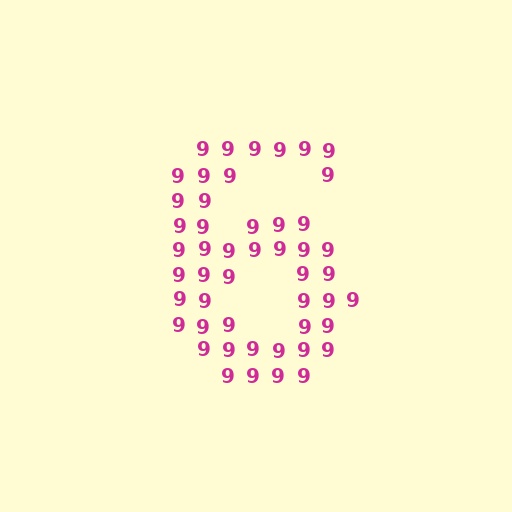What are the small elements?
The small elements are digit 9's.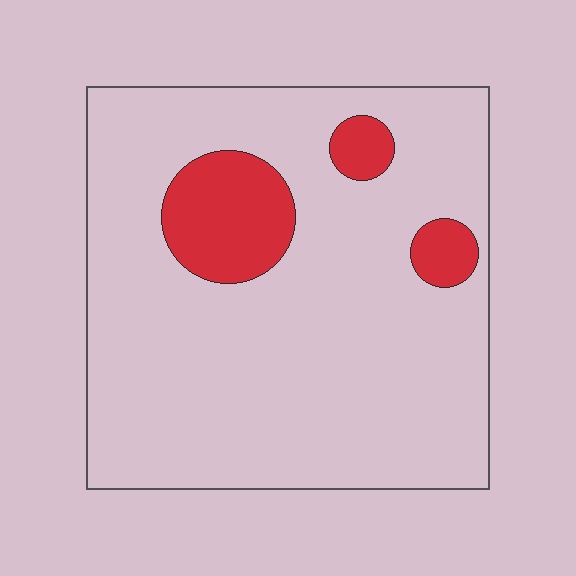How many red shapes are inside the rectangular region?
3.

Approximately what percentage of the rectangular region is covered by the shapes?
Approximately 15%.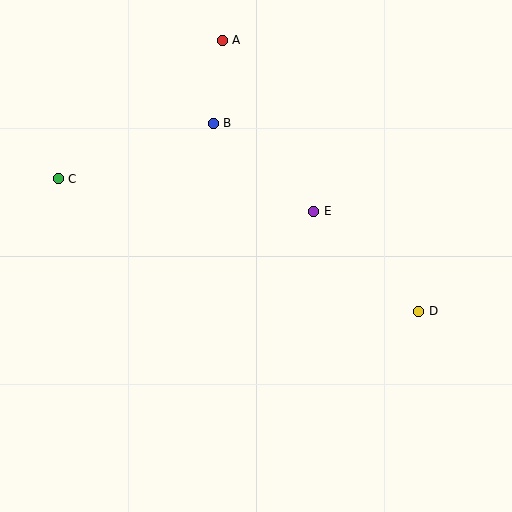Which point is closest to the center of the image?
Point E at (314, 211) is closest to the center.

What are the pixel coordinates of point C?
Point C is at (58, 179).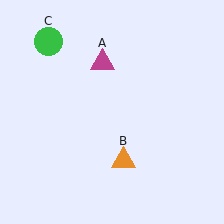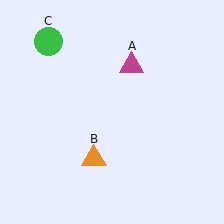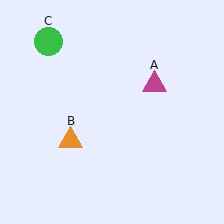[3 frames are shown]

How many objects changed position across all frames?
2 objects changed position: magenta triangle (object A), orange triangle (object B).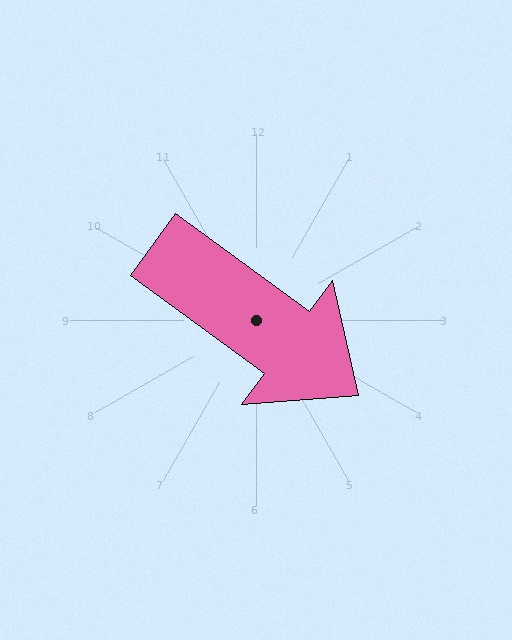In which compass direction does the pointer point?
Southeast.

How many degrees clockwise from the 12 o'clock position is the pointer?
Approximately 126 degrees.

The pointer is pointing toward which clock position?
Roughly 4 o'clock.